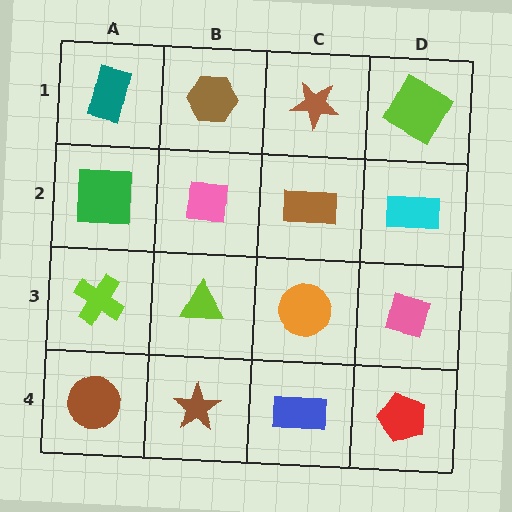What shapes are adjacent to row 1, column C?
A brown rectangle (row 2, column C), a brown hexagon (row 1, column B), a lime square (row 1, column D).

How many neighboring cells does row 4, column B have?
3.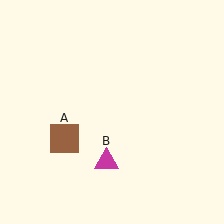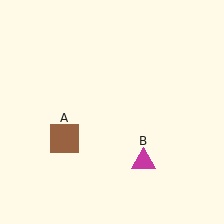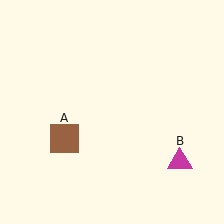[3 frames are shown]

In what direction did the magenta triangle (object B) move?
The magenta triangle (object B) moved right.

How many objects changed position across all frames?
1 object changed position: magenta triangle (object B).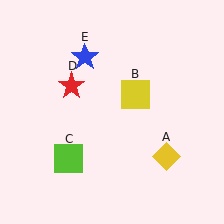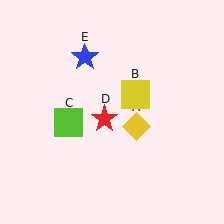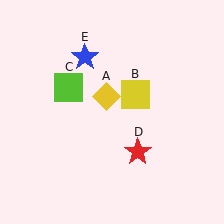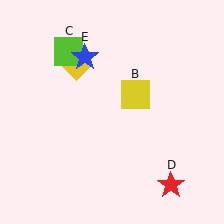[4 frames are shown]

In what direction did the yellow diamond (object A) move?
The yellow diamond (object A) moved up and to the left.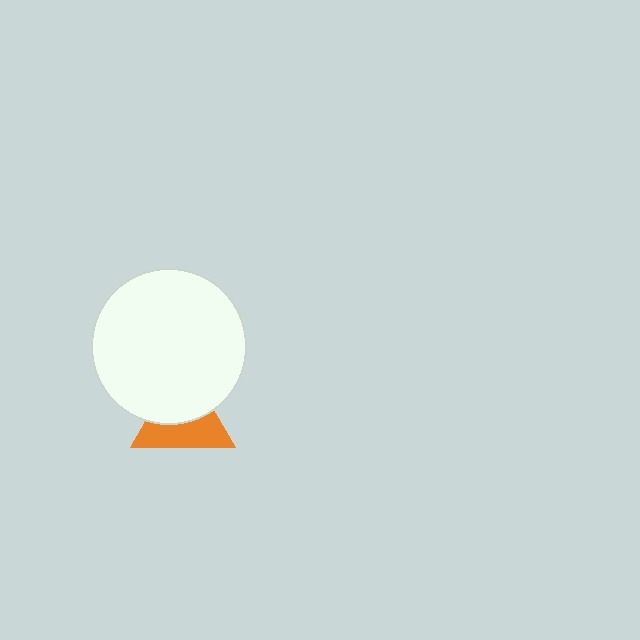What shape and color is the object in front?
The object in front is a white circle.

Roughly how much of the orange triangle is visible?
About half of it is visible (roughly 50%).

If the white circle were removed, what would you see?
You would see the complete orange triangle.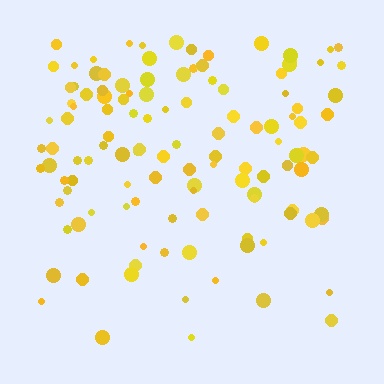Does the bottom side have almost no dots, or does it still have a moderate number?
Still a moderate number, just noticeably fewer than the top.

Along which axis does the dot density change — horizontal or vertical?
Vertical.